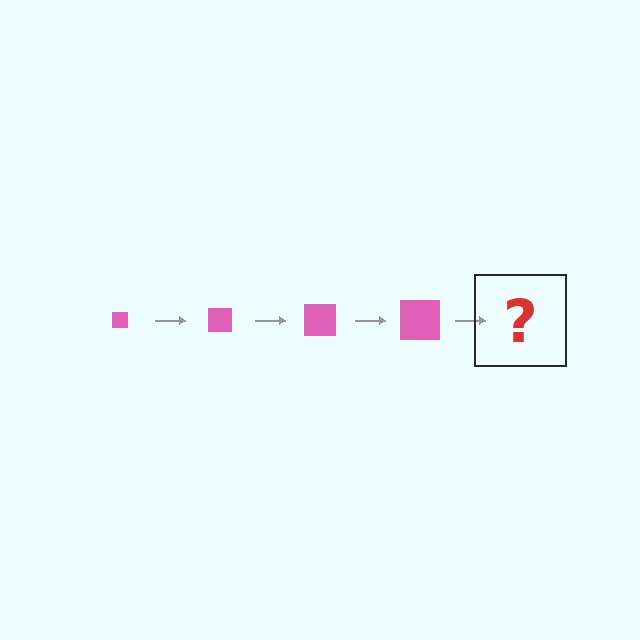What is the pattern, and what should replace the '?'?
The pattern is that the square gets progressively larger each step. The '?' should be a pink square, larger than the previous one.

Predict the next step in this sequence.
The next step is a pink square, larger than the previous one.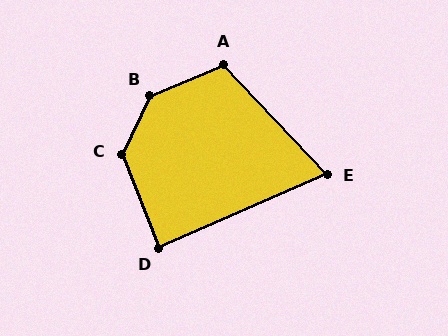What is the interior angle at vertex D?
Approximately 88 degrees (approximately right).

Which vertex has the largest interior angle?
B, at approximately 139 degrees.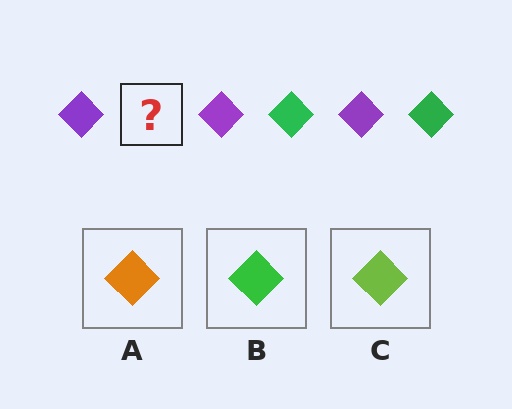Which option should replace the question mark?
Option B.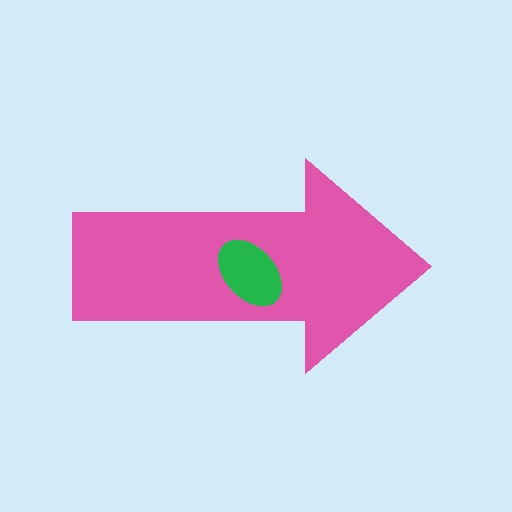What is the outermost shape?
The pink arrow.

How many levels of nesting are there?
2.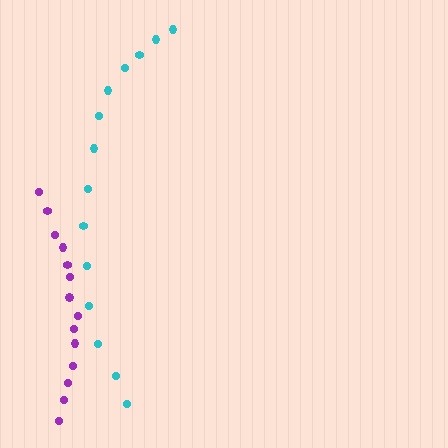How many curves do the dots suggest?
There are 2 distinct paths.